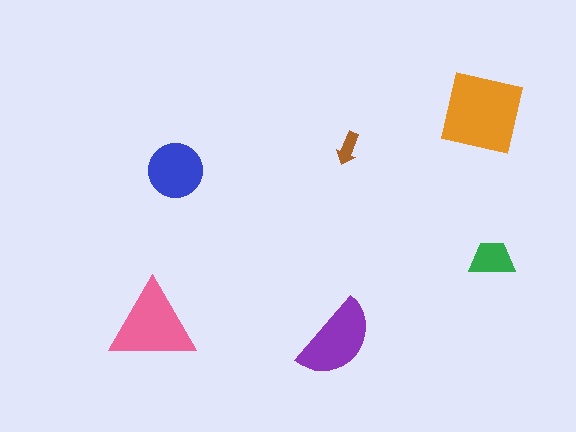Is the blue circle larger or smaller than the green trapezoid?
Larger.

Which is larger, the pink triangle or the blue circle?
The pink triangle.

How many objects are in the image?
There are 6 objects in the image.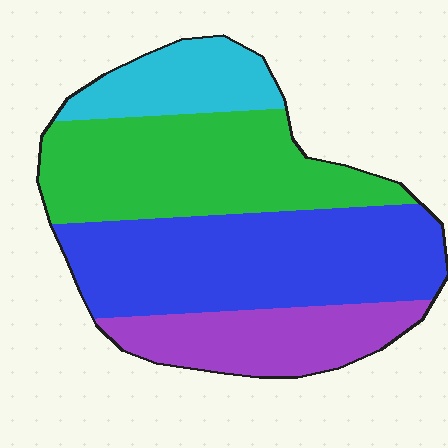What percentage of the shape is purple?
Purple covers 18% of the shape.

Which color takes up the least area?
Cyan, at roughly 15%.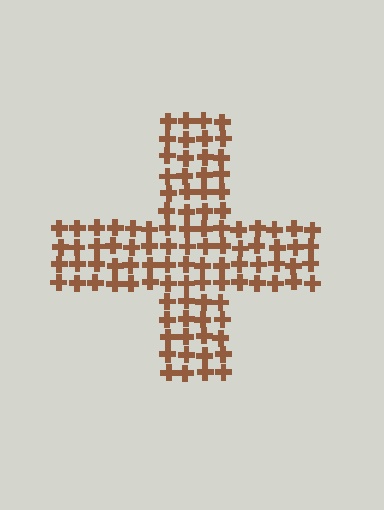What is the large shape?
The large shape is a cross.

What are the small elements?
The small elements are crosses.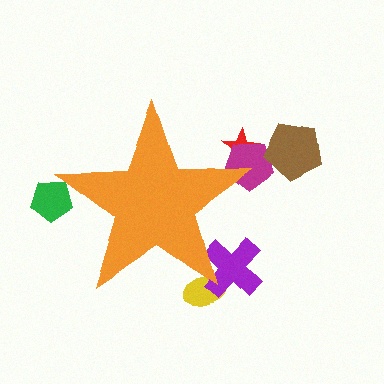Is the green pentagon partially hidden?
Yes, the green pentagon is partially hidden behind the orange star.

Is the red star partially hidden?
Yes, the red star is partially hidden behind the orange star.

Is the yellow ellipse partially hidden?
Yes, the yellow ellipse is partially hidden behind the orange star.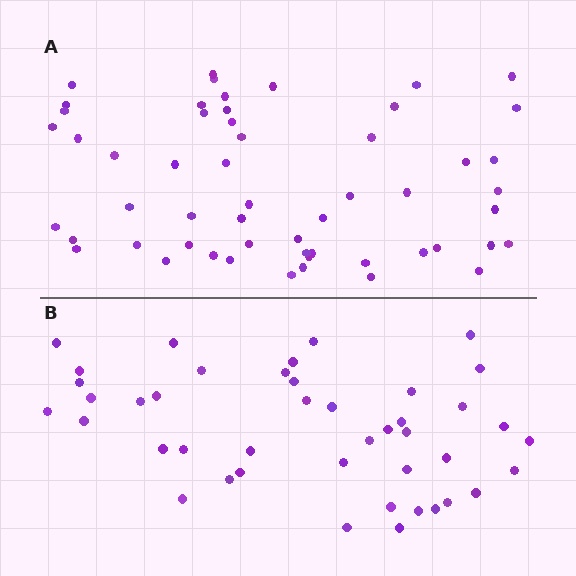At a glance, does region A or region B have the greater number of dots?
Region A (the top region) has more dots.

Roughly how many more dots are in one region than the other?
Region A has roughly 12 or so more dots than region B.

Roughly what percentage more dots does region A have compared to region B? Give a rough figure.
About 30% more.